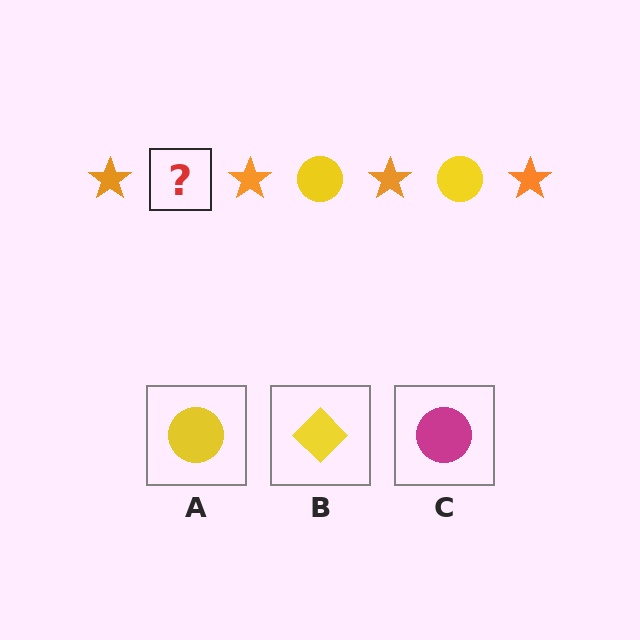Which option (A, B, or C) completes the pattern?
A.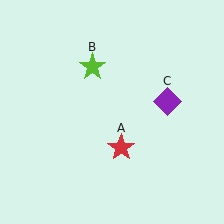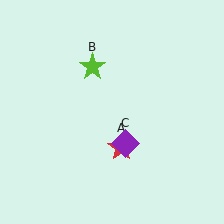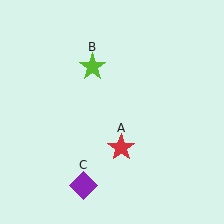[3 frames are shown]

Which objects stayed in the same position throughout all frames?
Red star (object A) and lime star (object B) remained stationary.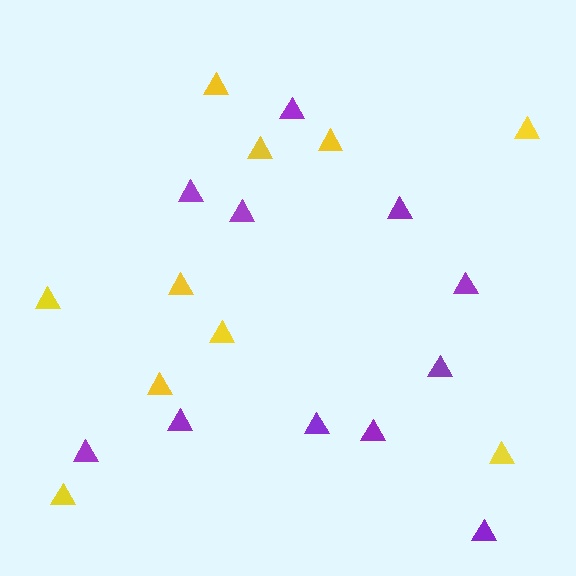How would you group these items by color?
There are 2 groups: one group of yellow triangles (10) and one group of purple triangles (11).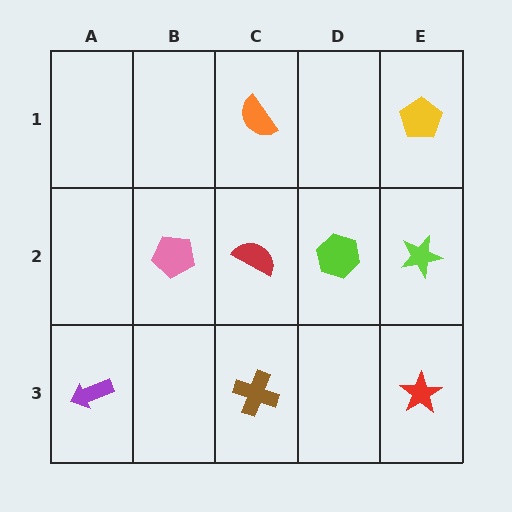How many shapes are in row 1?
2 shapes.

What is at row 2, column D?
A lime hexagon.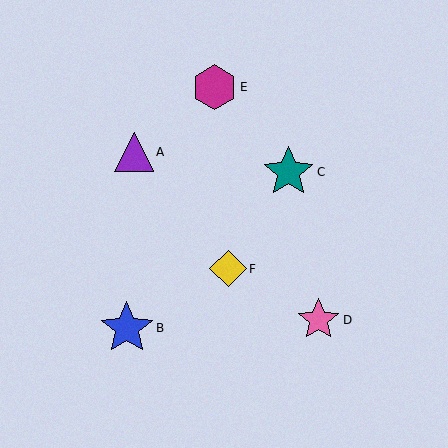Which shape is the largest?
The blue star (labeled B) is the largest.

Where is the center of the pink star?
The center of the pink star is at (319, 320).